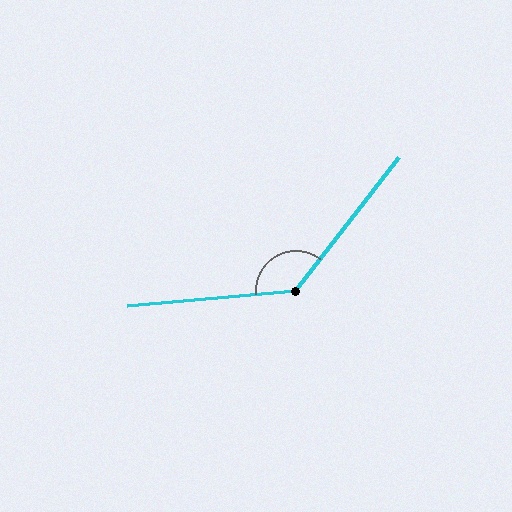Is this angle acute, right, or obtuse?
It is obtuse.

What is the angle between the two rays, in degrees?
Approximately 133 degrees.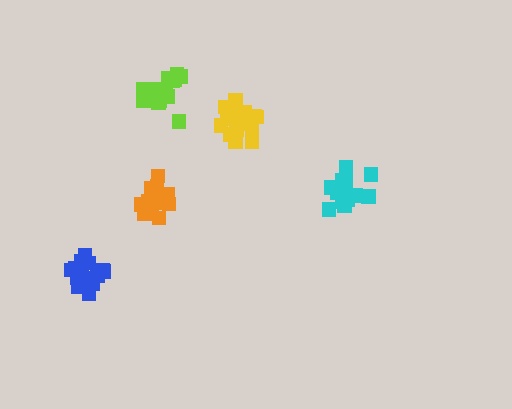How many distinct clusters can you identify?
There are 5 distinct clusters.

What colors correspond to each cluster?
The clusters are colored: yellow, blue, cyan, lime, orange.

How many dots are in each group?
Group 1: 18 dots, Group 2: 17 dots, Group 3: 18 dots, Group 4: 17 dots, Group 5: 15 dots (85 total).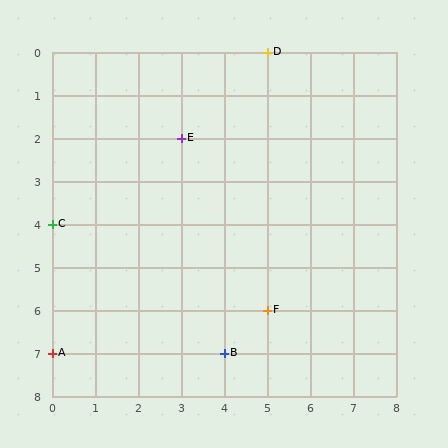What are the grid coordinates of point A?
Point A is at grid coordinates (0, 7).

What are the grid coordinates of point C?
Point C is at grid coordinates (0, 4).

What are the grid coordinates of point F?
Point F is at grid coordinates (5, 6).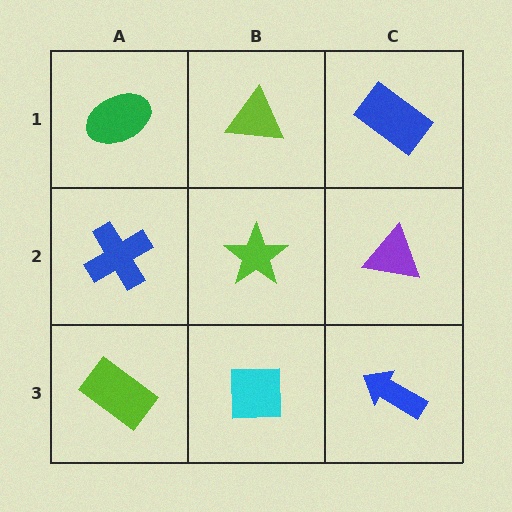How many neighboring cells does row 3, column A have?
2.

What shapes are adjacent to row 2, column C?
A blue rectangle (row 1, column C), a blue arrow (row 3, column C), a lime star (row 2, column B).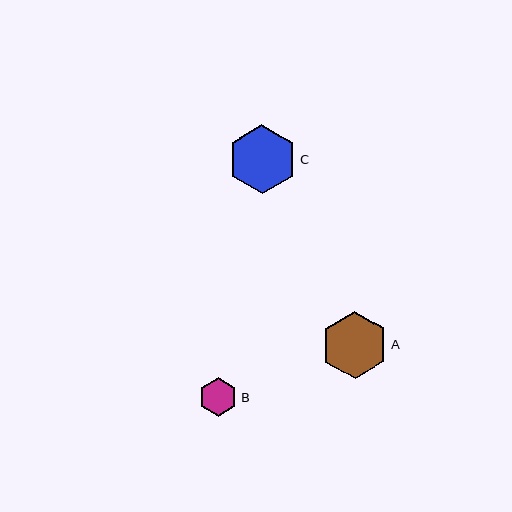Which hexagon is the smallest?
Hexagon B is the smallest with a size of approximately 39 pixels.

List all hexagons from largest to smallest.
From largest to smallest: C, A, B.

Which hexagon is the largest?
Hexagon C is the largest with a size of approximately 69 pixels.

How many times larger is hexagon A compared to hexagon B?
Hexagon A is approximately 1.7 times the size of hexagon B.